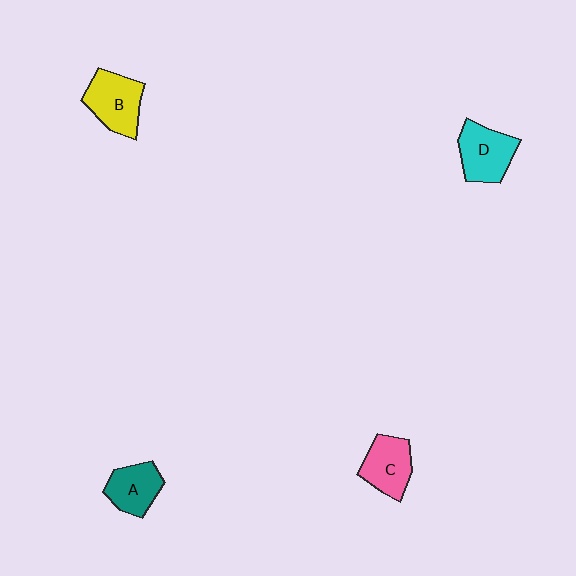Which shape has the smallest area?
Shape A (teal).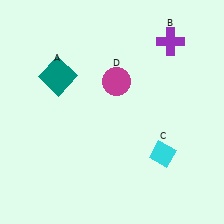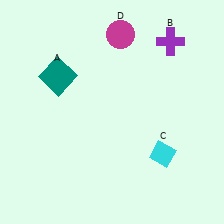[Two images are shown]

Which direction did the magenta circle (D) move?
The magenta circle (D) moved up.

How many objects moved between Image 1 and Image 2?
1 object moved between the two images.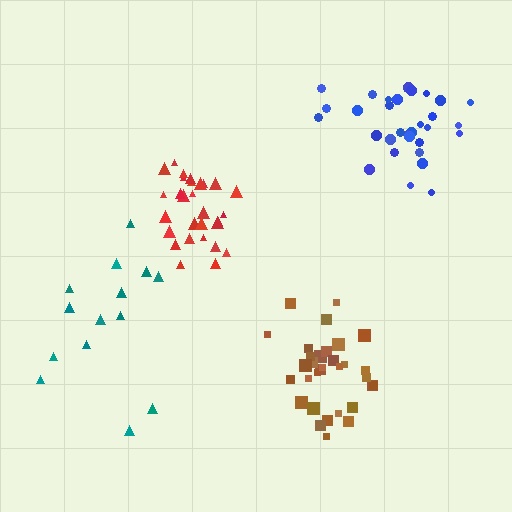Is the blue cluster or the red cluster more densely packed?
Red.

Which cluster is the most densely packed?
Red.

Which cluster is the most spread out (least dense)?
Teal.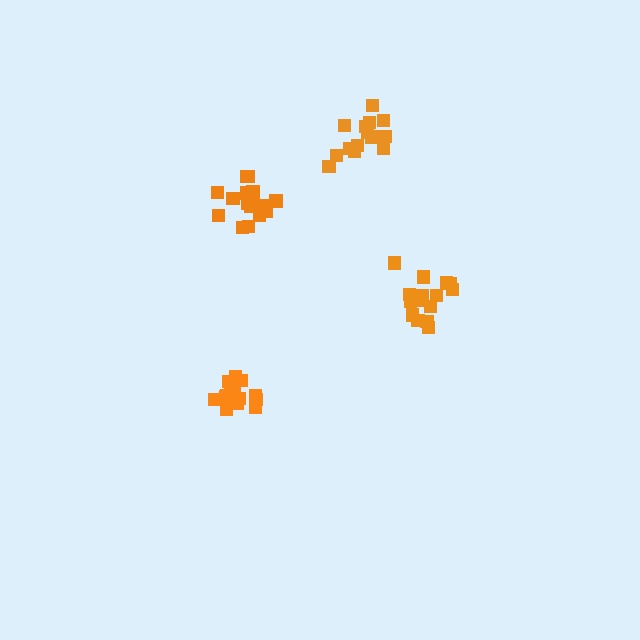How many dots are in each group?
Group 1: 16 dots, Group 2: 16 dots, Group 3: 15 dots, Group 4: 14 dots (61 total).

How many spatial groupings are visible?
There are 4 spatial groupings.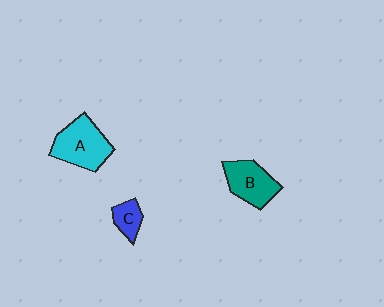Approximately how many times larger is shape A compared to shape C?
Approximately 2.5 times.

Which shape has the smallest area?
Shape C (blue).